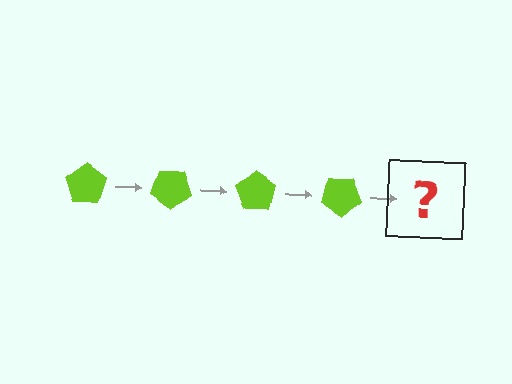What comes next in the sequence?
The next element should be a lime pentagon rotated 140 degrees.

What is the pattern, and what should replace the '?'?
The pattern is that the pentagon rotates 35 degrees each step. The '?' should be a lime pentagon rotated 140 degrees.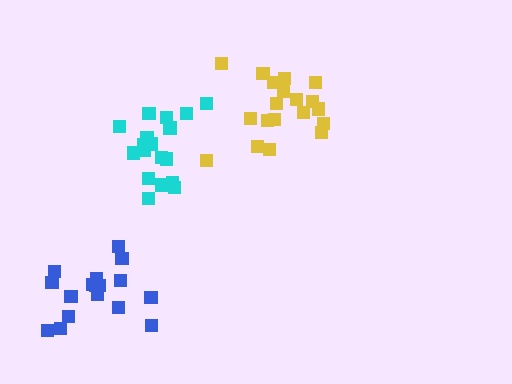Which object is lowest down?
The blue cluster is bottommost.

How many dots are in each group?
Group 1: 19 dots, Group 2: 19 dots, Group 3: 17 dots (55 total).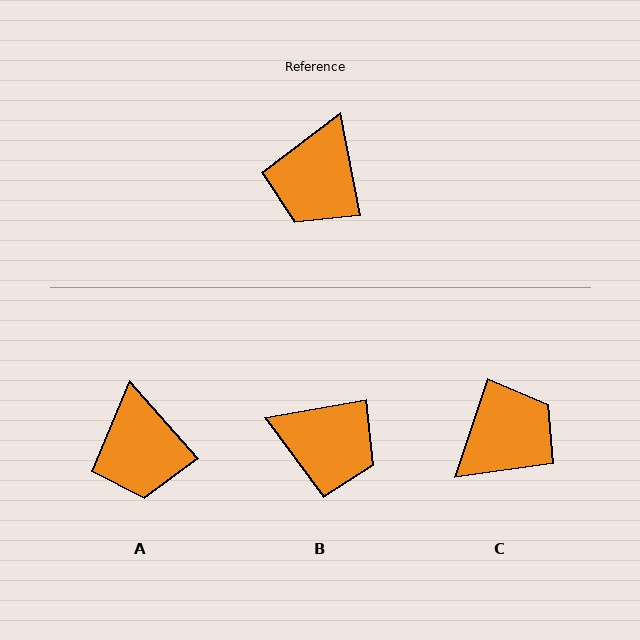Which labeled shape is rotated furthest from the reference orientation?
C, about 151 degrees away.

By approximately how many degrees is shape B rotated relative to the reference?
Approximately 89 degrees counter-clockwise.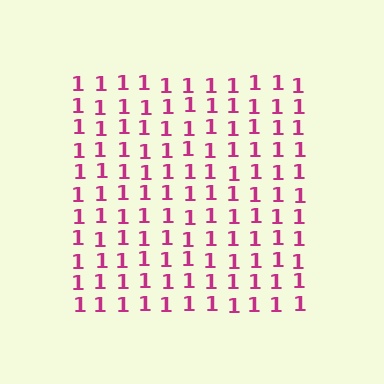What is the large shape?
The large shape is a square.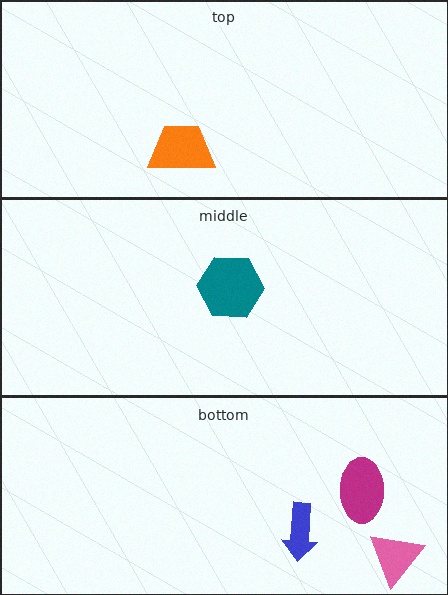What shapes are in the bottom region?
The blue arrow, the pink triangle, the magenta ellipse.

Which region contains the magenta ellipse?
The bottom region.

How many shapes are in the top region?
1.